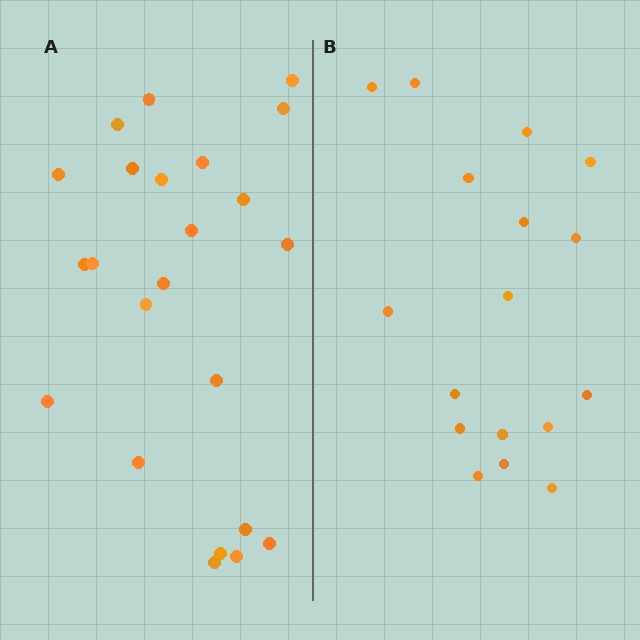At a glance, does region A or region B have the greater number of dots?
Region A (the left region) has more dots.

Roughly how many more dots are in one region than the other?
Region A has about 6 more dots than region B.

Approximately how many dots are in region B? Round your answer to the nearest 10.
About 20 dots. (The exact count is 17, which rounds to 20.)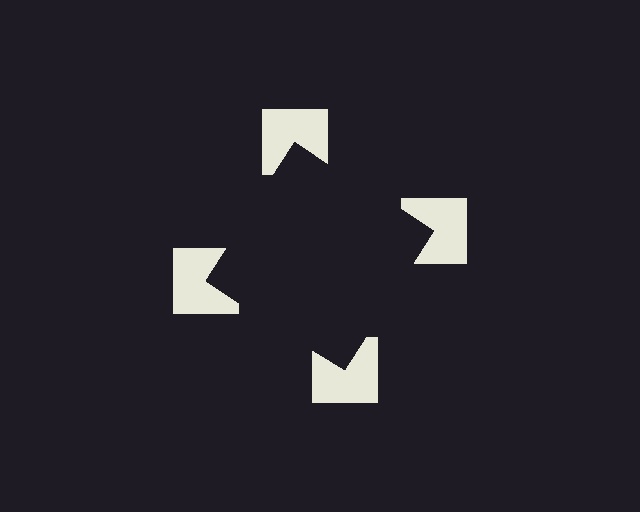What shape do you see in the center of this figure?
An illusory square — its edges are inferred from the aligned wedge cuts in the notched squares, not physically drawn.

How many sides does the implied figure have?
4 sides.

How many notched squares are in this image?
There are 4 — one at each vertex of the illusory square.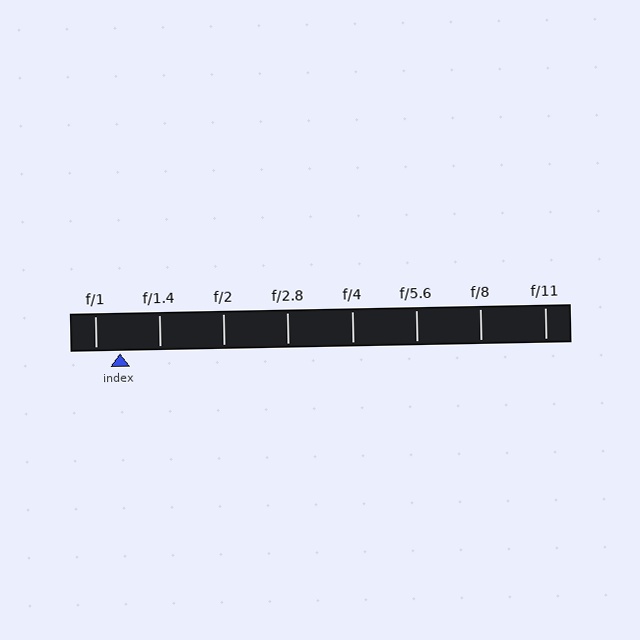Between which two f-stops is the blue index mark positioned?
The index mark is between f/1 and f/1.4.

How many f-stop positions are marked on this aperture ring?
There are 8 f-stop positions marked.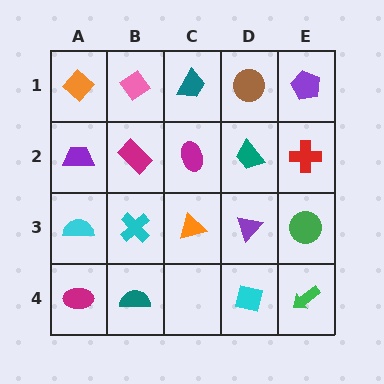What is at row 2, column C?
A magenta ellipse.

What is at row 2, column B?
A magenta rectangle.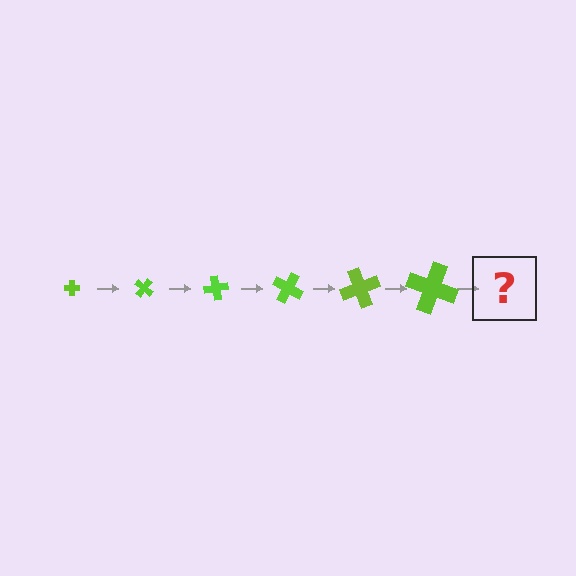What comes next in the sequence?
The next element should be a cross, larger than the previous one and rotated 240 degrees from the start.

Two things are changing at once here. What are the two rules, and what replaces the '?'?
The two rules are that the cross grows larger each step and it rotates 40 degrees each step. The '?' should be a cross, larger than the previous one and rotated 240 degrees from the start.